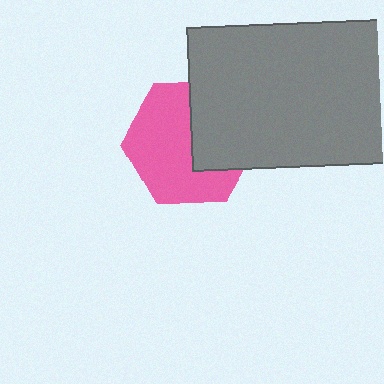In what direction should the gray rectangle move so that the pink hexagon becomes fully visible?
The gray rectangle should move right. That is the shortest direction to clear the overlap and leave the pink hexagon fully visible.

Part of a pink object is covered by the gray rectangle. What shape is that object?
It is a hexagon.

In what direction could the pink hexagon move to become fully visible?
The pink hexagon could move left. That would shift it out from behind the gray rectangle entirely.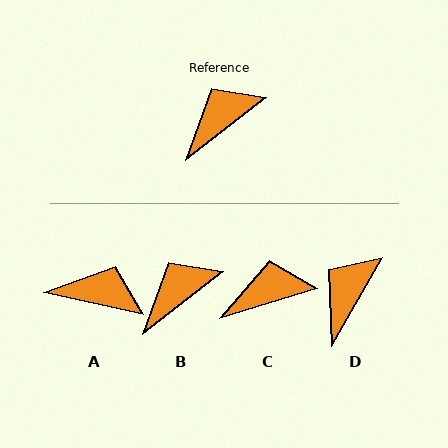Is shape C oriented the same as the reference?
No, it is off by about 21 degrees.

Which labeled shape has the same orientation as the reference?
B.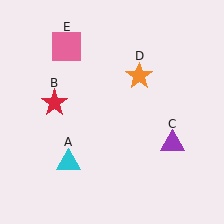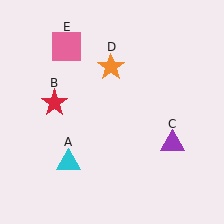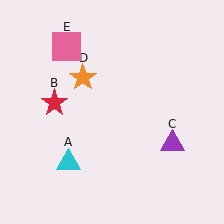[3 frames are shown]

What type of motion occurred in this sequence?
The orange star (object D) rotated counterclockwise around the center of the scene.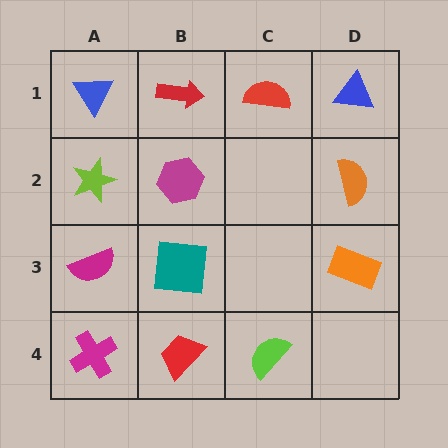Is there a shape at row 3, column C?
No, that cell is empty.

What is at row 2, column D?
An orange semicircle.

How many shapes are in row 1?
4 shapes.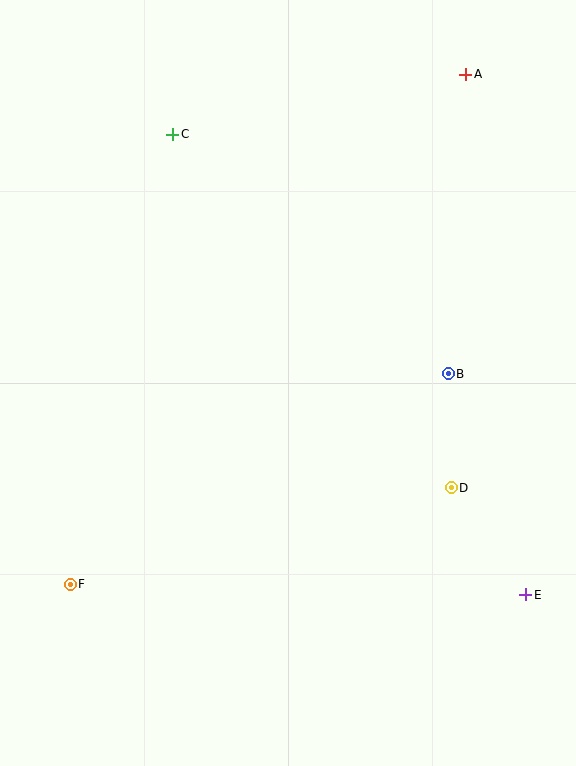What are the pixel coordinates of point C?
Point C is at (173, 134).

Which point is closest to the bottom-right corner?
Point E is closest to the bottom-right corner.